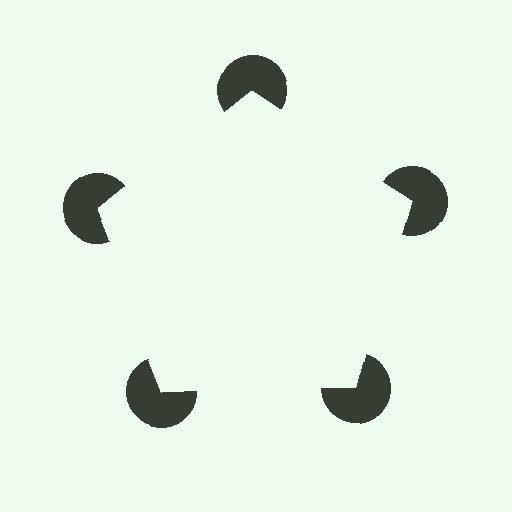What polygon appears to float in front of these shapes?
An illusory pentagon — its edges are inferred from the aligned wedge cuts in the pac-man discs, not physically drawn.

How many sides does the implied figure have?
5 sides.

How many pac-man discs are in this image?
There are 5 — one at each vertex of the illusory pentagon.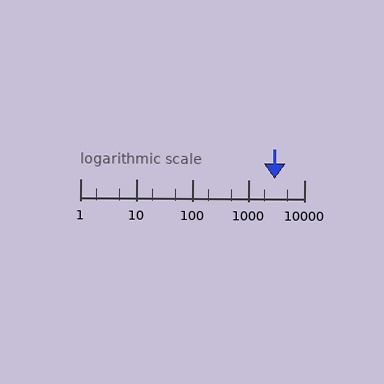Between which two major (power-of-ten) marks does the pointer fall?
The pointer is between 1000 and 10000.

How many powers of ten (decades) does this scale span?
The scale spans 4 decades, from 1 to 10000.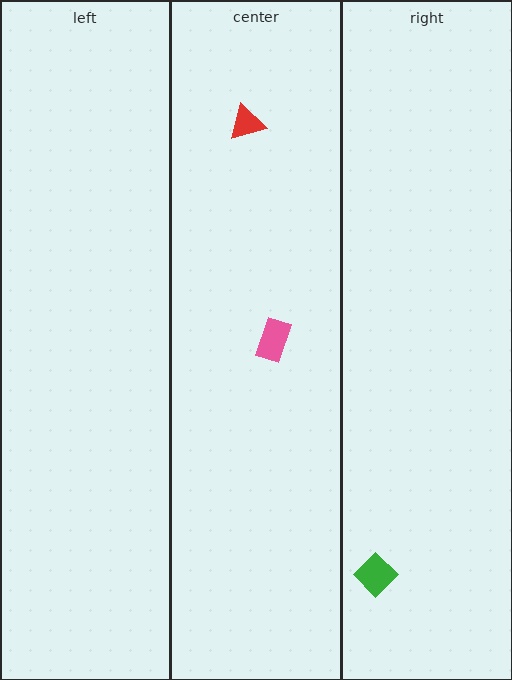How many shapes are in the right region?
1.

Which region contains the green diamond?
The right region.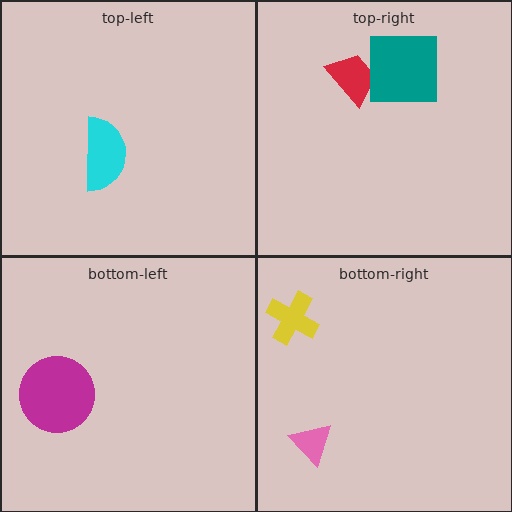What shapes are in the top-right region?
The red trapezoid, the teal square.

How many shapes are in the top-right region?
2.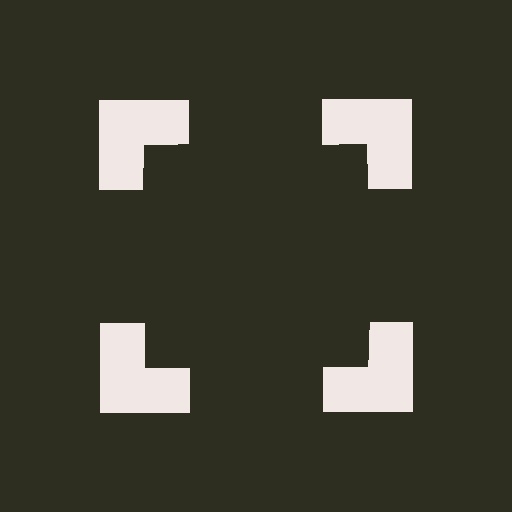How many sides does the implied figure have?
4 sides.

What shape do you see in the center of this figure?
An illusory square — its edges are inferred from the aligned wedge cuts in the notched squares, not physically drawn.